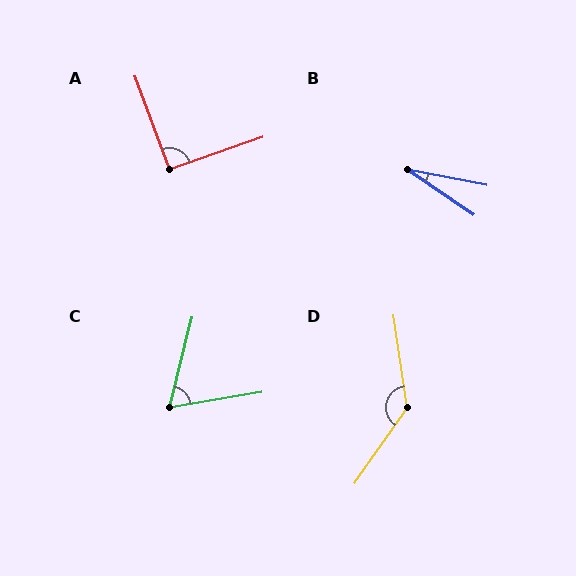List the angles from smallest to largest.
B (23°), C (67°), A (91°), D (136°).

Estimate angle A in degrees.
Approximately 91 degrees.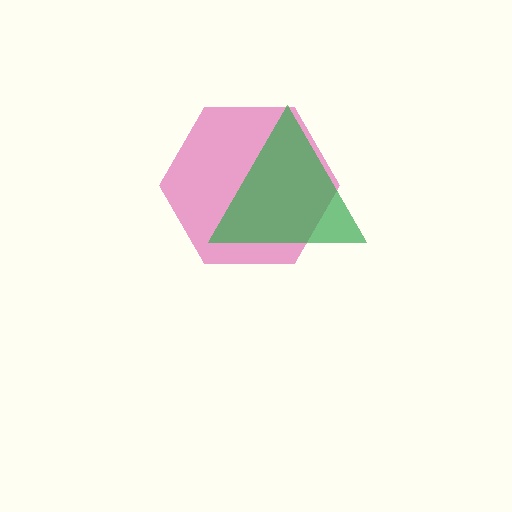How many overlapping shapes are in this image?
There are 2 overlapping shapes in the image.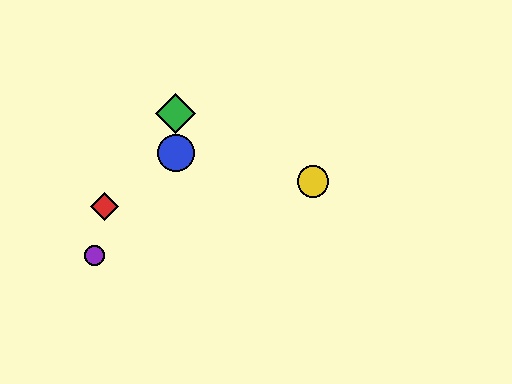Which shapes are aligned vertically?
The blue circle, the green diamond are aligned vertically.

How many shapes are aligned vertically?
2 shapes (the blue circle, the green diamond) are aligned vertically.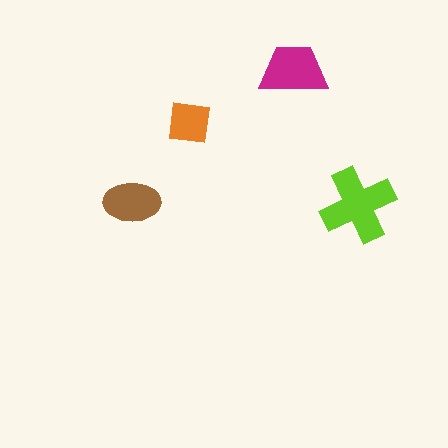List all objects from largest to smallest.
The lime cross, the magenta trapezoid, the brown ellipse, the orange square.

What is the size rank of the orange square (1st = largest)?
4th.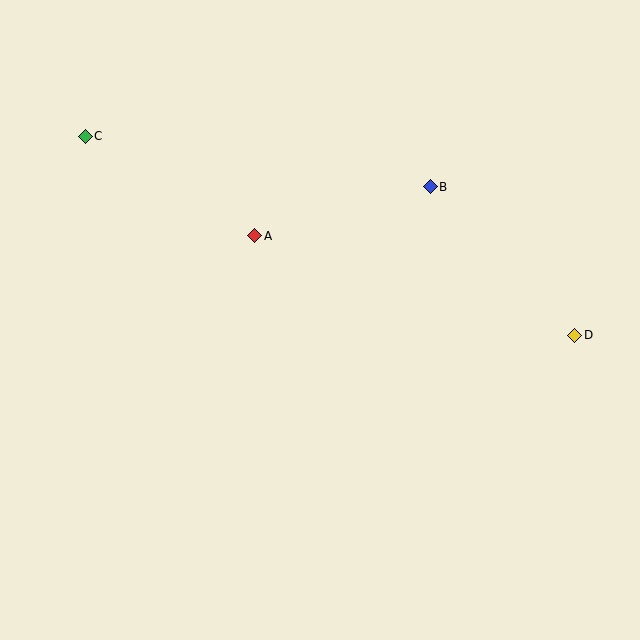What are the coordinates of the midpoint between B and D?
The midpoint between B and D is at (503, 261).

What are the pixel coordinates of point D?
Point D is at (575, 335).